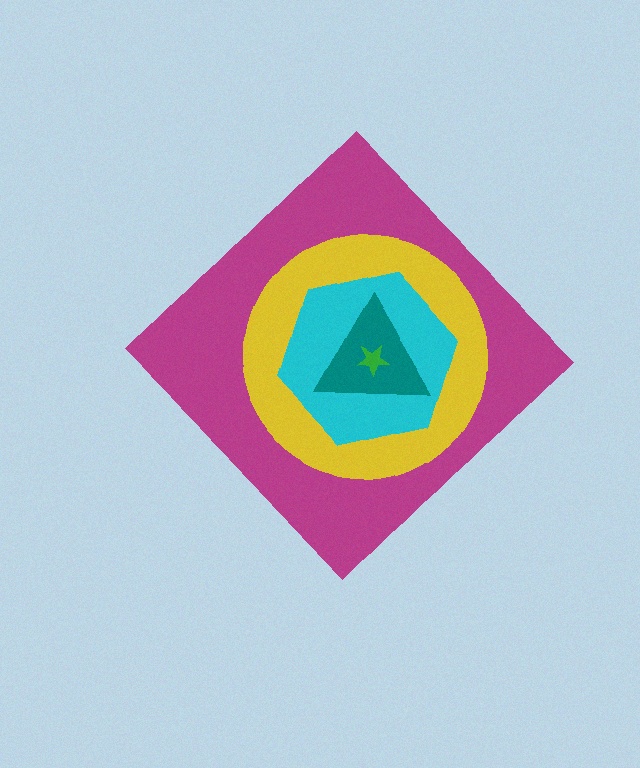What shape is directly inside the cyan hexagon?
The teal triangle.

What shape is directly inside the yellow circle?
The cyan hexagon.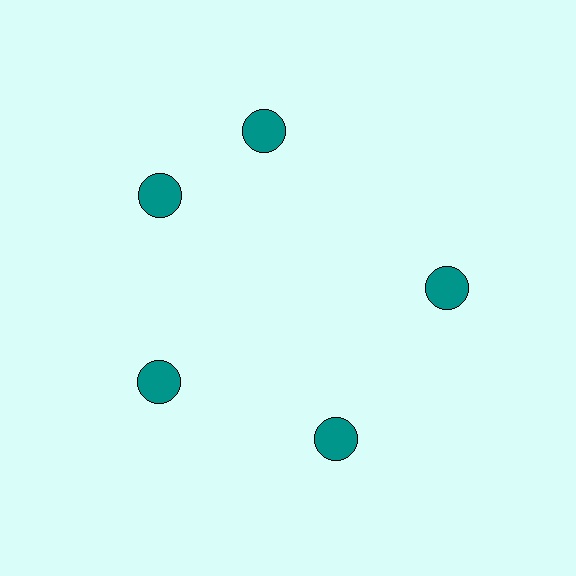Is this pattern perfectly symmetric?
No. The 5 teal circles are arranged in a ring, but one element near the 1 o'clock position is rotated out of alignment along the ring, breaking the 5-fold rotational symmetry.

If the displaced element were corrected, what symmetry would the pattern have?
It would have 5-fold rotational symmetry — the pattern would map onto itself every 72 degrees.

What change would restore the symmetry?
The symmetry would be restored by rotating it back into even spacing with its neighbors so that all 5 circles sit at equal angles and equal distance from the center.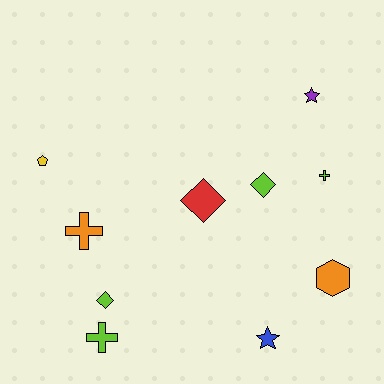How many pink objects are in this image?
There are no pink objects.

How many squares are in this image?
There are no squares.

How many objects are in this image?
There are 10 objects.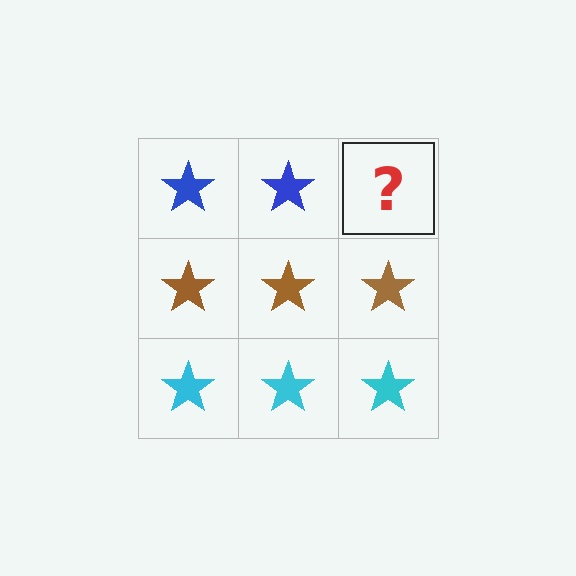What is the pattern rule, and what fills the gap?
The rule is that each row has a consistent color. The gap should be filled with a blue star.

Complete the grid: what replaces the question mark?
The question mark should be replaced with a blue star.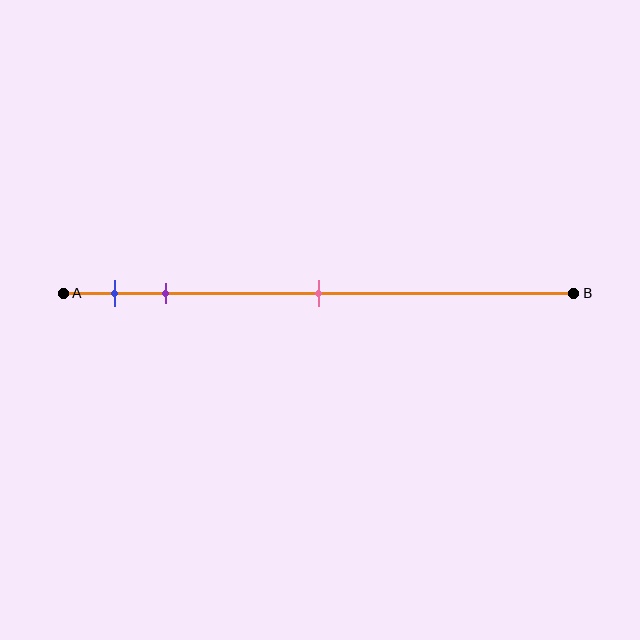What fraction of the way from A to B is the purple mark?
The purple mark is approximately 20% (0.2) of the way from A to B.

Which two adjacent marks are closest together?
The blue and purple marks are the closest adjacent pair.